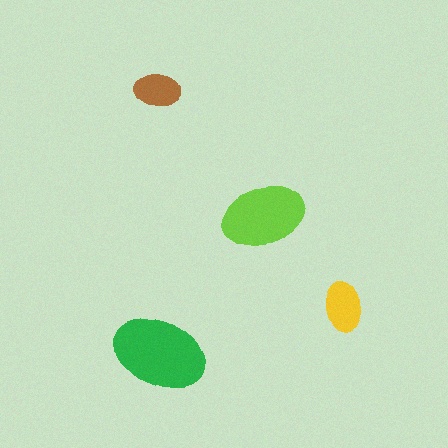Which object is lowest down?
The green ellipse is bottommost.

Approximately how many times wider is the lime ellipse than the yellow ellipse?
About 1.5 times wider.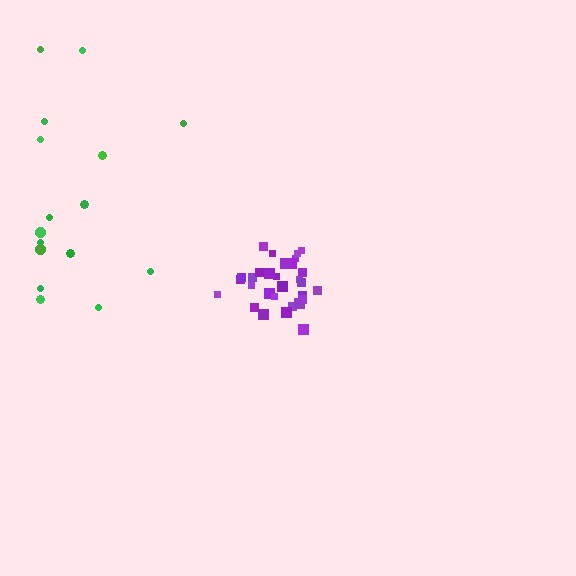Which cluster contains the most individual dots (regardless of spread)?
Purple (30).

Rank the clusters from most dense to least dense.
purple, green.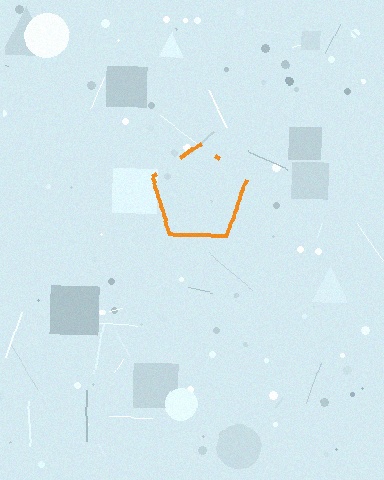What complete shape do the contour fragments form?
The contour fragments form a pentagon.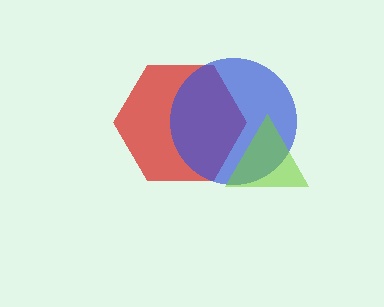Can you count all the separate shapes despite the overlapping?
Yes, there are 3 separate shapes.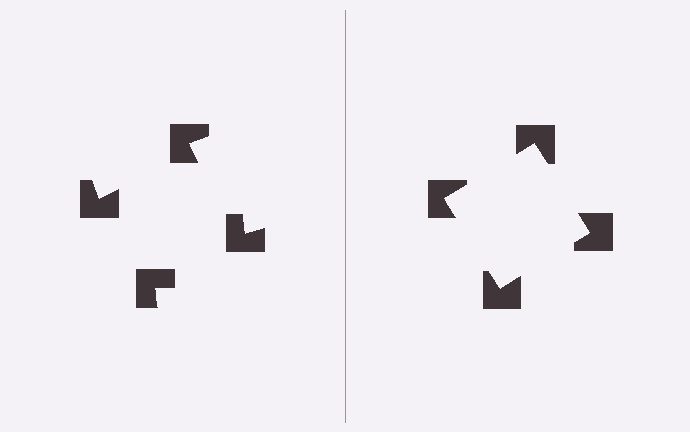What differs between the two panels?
The notched squares are positioned identically on both sides; only the wedge orientations differ. On the right they align to a square; on the left they are misaligned.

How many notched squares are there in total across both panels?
8 — 4 on each side.